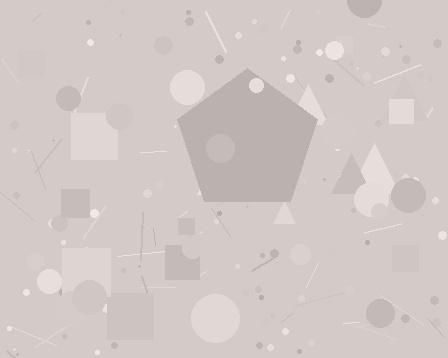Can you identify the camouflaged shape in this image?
The camouflaged shape is a pentagon.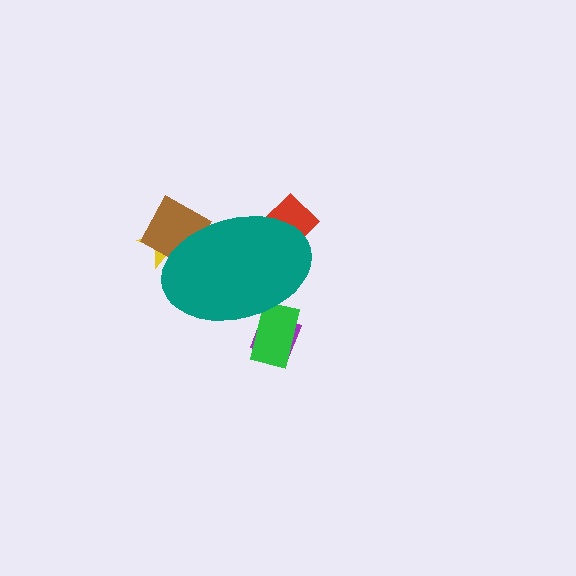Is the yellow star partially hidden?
Yes, the yellow star is partially hidden behind the teal ellipse.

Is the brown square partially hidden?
Yes, the brown square is partially hidden behind the teal ellipse.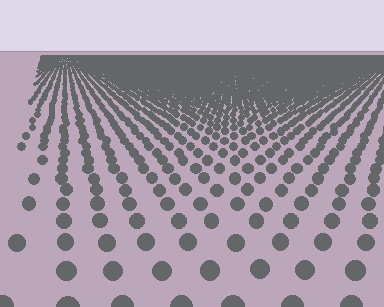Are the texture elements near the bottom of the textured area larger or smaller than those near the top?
Larger. Near the bottom, elements are closer to the viewer and appear at a bigger on-screen size.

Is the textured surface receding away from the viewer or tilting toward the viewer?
The surface is receding away from the viewer. Texture elements get smaller and denser toward the top.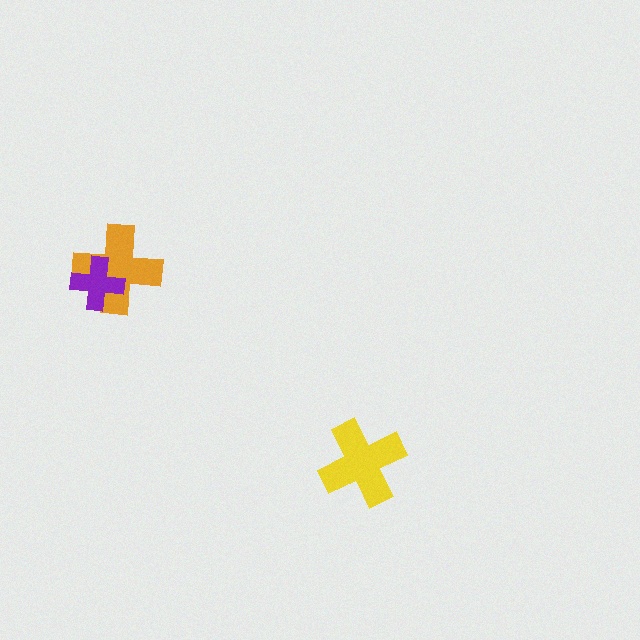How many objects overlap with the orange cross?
1 object overlaps with the orange cross.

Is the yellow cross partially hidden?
No, no other shape covers it.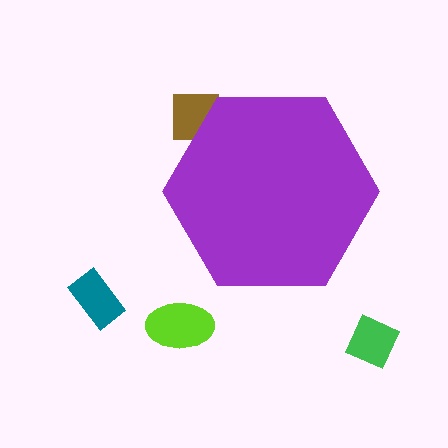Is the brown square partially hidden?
Yes, the brown square is partially hidden behind the purple hexagon.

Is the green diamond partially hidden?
No, the green diamond is fully visible.